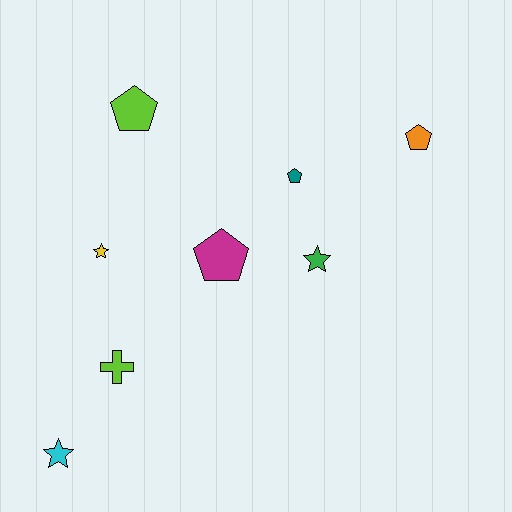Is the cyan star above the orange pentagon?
No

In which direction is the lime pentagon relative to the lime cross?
The lime pentagon is above the lime cross.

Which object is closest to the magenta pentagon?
The green star is closest to the magenta pentagon.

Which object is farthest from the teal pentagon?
The cyan star is farthest from the teal pentagon.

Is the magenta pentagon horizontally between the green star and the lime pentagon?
Yes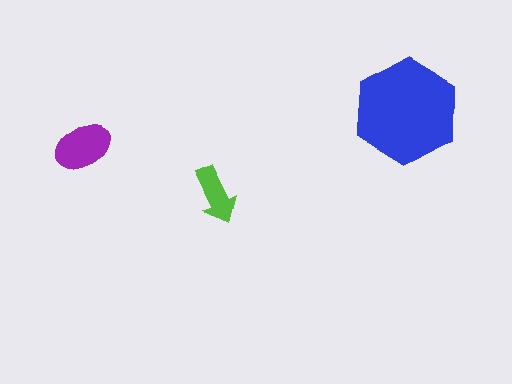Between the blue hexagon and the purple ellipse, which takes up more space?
The blue hexagon.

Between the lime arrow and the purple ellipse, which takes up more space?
The purple ellipse.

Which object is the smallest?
The lime arrow.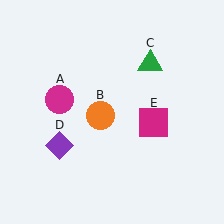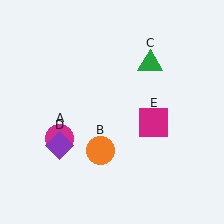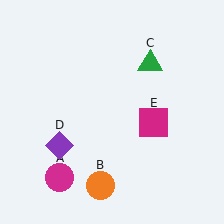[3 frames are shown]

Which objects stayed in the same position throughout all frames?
Green triangle (object C) and purple diamond (object D) and magenta square (object E) remained stationary.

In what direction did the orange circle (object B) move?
The orange circle (object B) moved down.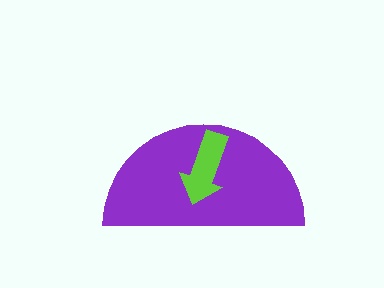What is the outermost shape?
The purple semicircle.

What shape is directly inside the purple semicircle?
The lime arrow.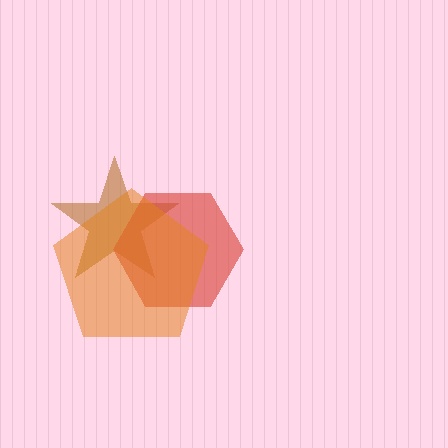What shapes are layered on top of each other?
The layered shapes are: a brown star, a red hexagon, an orange pentagon.